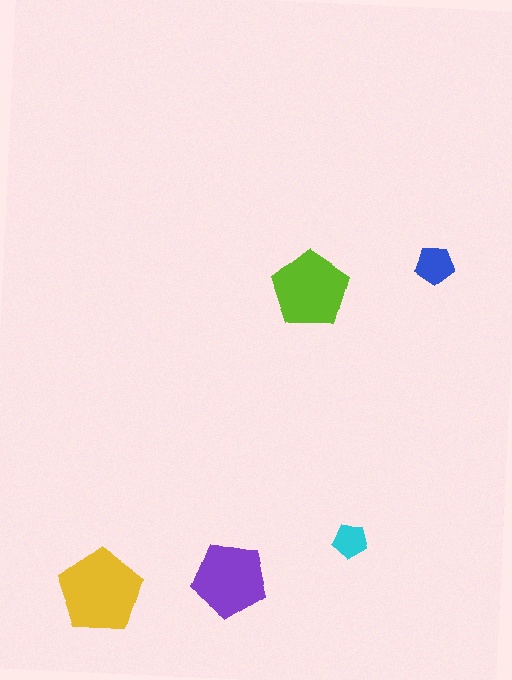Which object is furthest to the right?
The blue pentagon is rightmost.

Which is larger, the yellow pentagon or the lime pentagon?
The yellow one.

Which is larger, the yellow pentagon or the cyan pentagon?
The yellow one.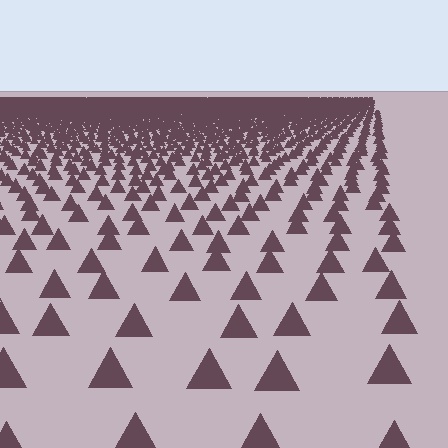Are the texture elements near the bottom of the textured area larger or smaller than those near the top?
Larger. Near the bottom, elements are closer to the viewer and appear at a bigger on-screen size.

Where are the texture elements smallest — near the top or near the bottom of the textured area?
Near the top.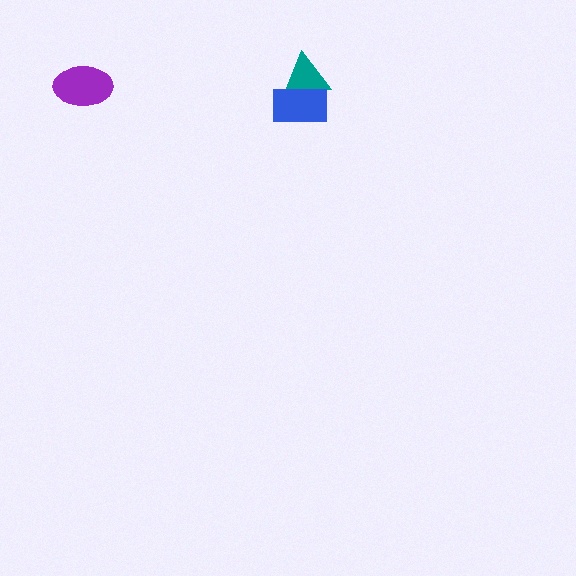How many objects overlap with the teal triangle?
1 object overlaps with the teal triangle.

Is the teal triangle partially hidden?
Yes, it is partially covered by another shape.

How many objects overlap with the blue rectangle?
1 object overlaps with the blue rectangle.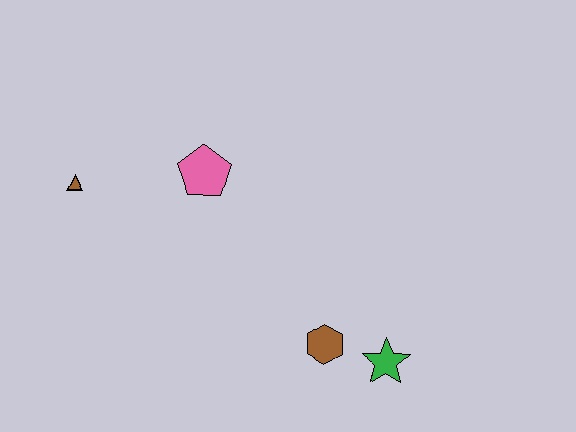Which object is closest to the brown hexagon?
The green star is closest to the brown hexagon.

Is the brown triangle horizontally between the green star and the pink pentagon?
No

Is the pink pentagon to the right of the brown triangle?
Yes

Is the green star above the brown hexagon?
No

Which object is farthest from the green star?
The brown triangle is farthest from the green star.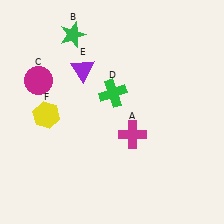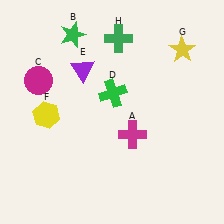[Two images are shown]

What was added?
A yellow star (G), a green cross (H) were added in Image 2.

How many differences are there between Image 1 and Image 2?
There are 2 differences between the two images.